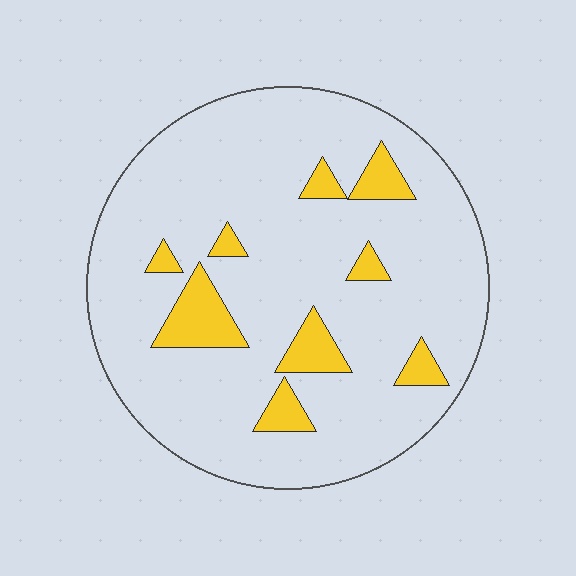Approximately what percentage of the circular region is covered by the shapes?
Approximately 15%.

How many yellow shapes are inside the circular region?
9.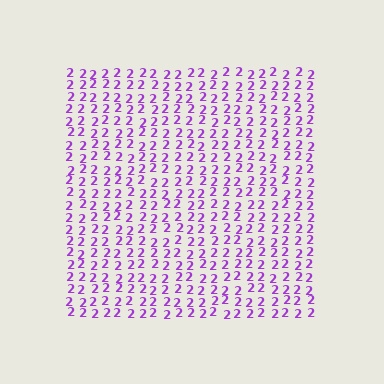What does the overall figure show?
The overall figure shows a square.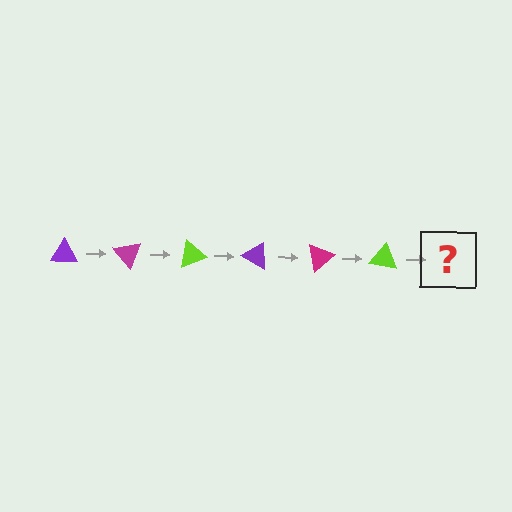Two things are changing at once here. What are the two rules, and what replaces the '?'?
The two rules are that it rotates 50 degrees each step and the color cycles through purple, magenta, and lime. The '?' should be a purple triangle, rotated 300 degrees from the start.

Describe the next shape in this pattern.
It should be a purple triangle, rotated 300 degrees from the start.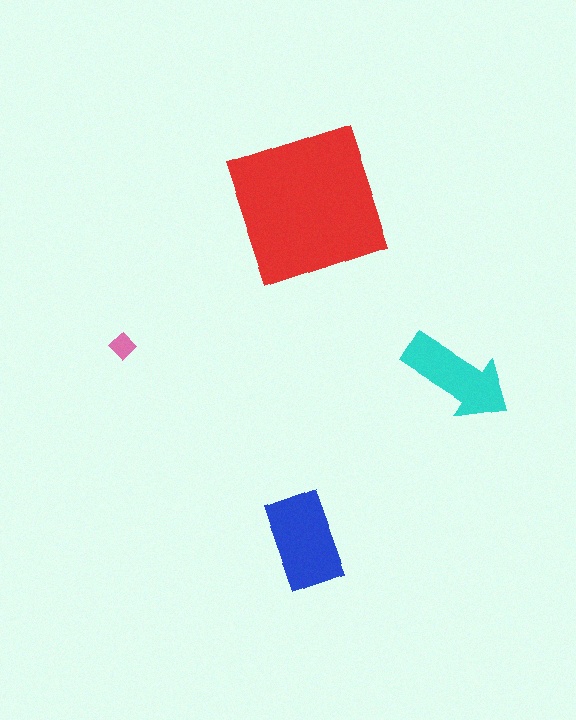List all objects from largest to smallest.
The red square, the blue rectangle, the cyan arrow, the pink diamond.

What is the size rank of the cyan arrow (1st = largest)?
3rd.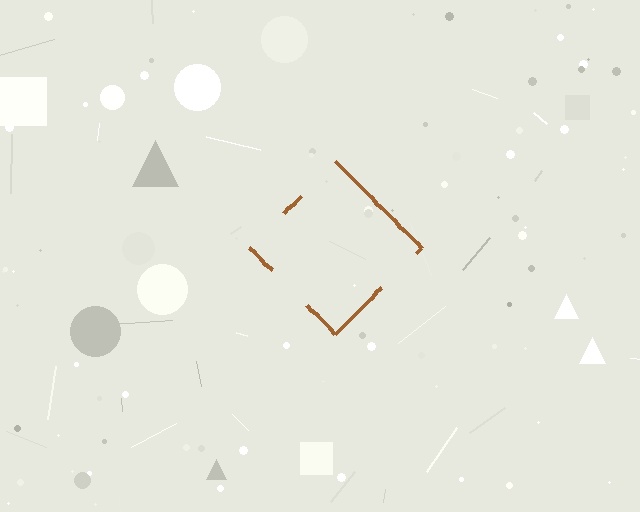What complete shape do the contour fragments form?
The contour fragments form a diamond.